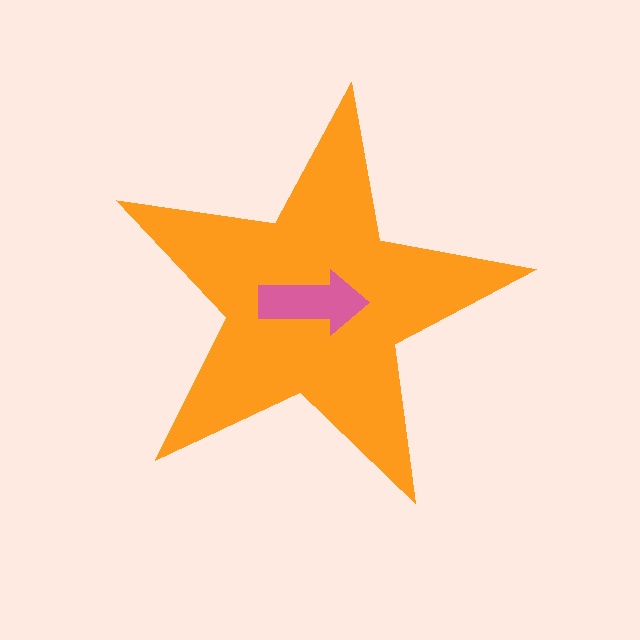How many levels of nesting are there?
2.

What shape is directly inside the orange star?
The pink arrow.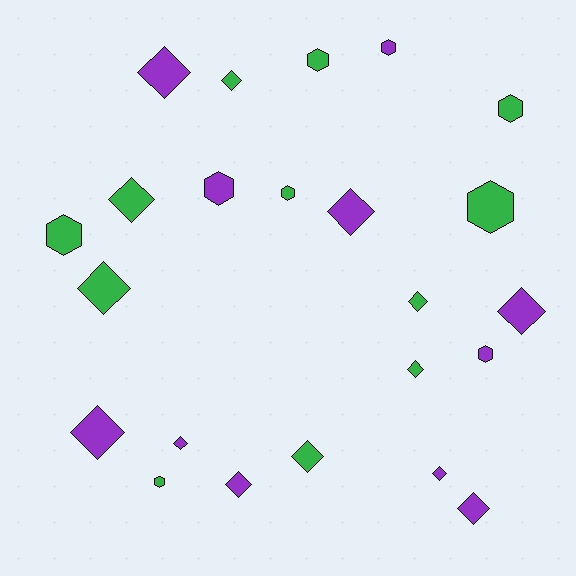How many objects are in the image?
There are 23 objects.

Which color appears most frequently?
Green, with 12 objects.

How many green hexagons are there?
There are 6 green hexagons.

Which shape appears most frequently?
Diamond, with 14 objects.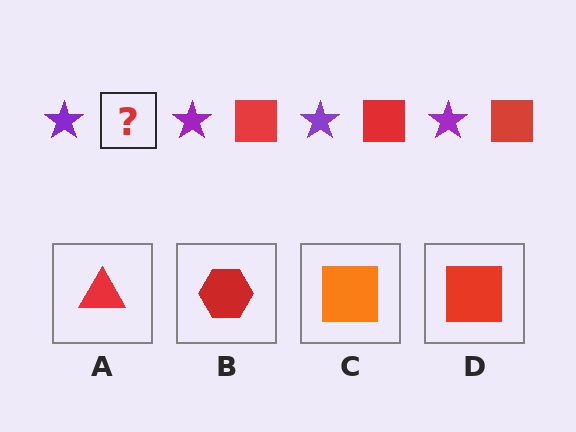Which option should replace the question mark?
Option D.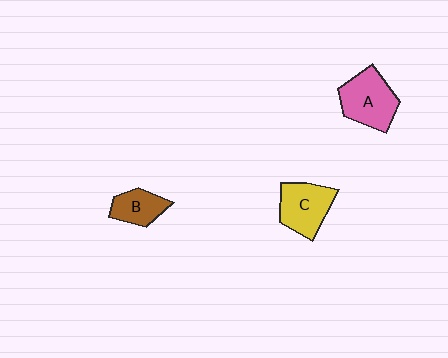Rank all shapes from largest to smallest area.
From largest to smallest: A (pink), C (yellow), B (brown).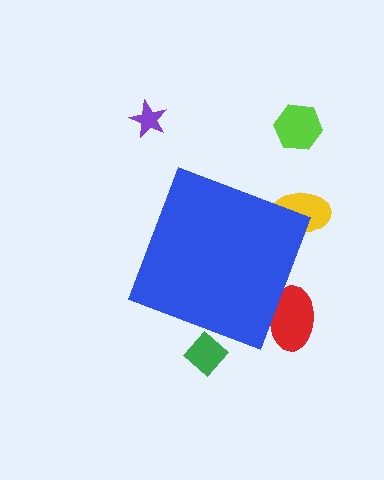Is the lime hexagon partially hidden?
No, the lime hexagon is fully visible.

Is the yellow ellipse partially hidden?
Yes, the yellow ellipse is partially hidden behind the blue diamond.